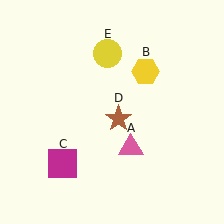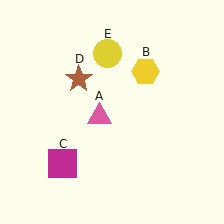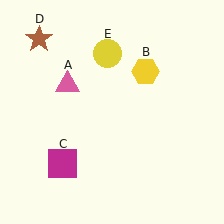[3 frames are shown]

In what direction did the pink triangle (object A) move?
The pink triangle (object A) moved up and to the left.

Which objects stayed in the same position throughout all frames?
Yellow hexagon (object B) and magenta square (object C) and yellow circle (object E) remained stationary.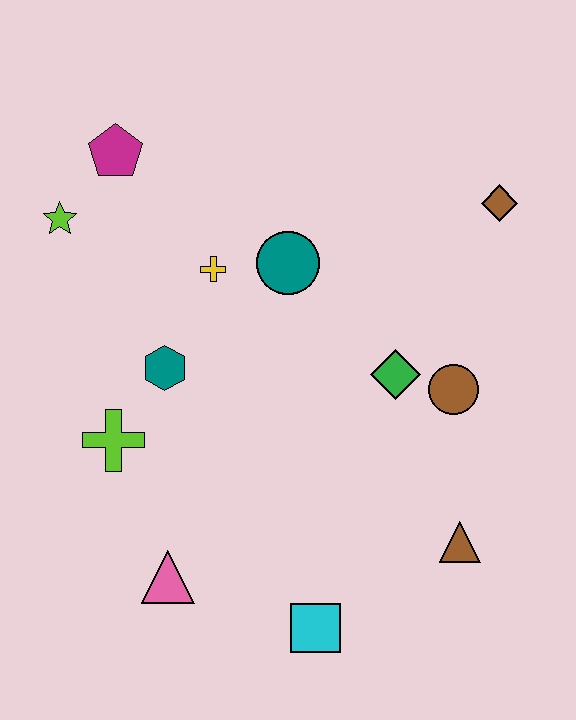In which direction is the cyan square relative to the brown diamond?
The cyan square is below the brown diamond.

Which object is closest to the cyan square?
The pink triangle is closest to the cyan square.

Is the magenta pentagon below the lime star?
No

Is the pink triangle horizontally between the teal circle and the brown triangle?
No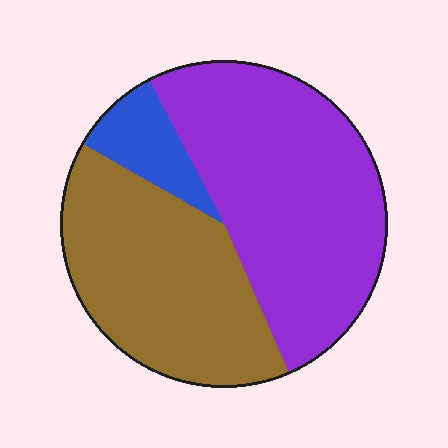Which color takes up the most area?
Purple, at roughly 50%.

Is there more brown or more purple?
Purple.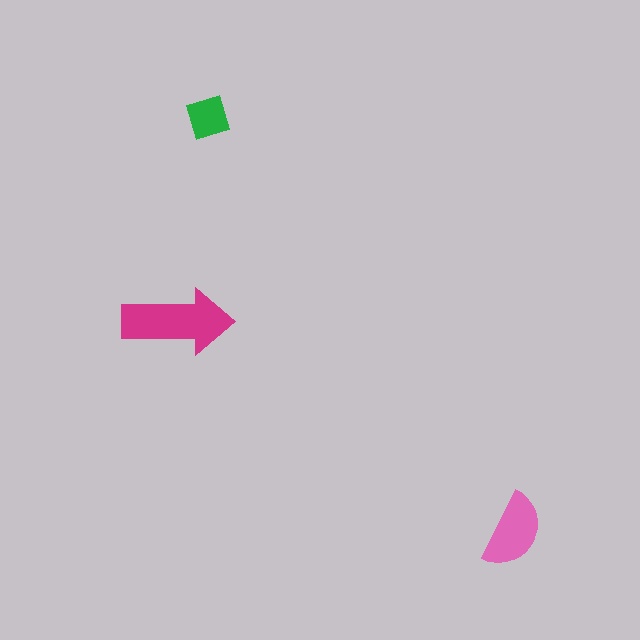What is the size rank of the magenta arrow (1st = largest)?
1st.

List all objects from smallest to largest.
The green diamond, the pink semicircle, the magenta arrow.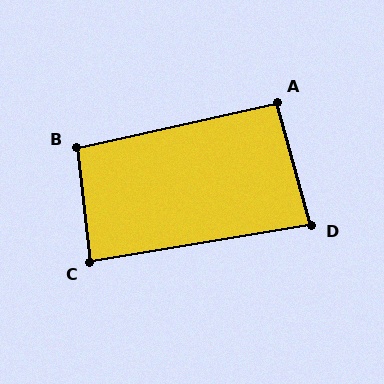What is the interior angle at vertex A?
Approximately 93 degrees (approximately right).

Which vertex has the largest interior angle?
B, at approximately 96 degrees.